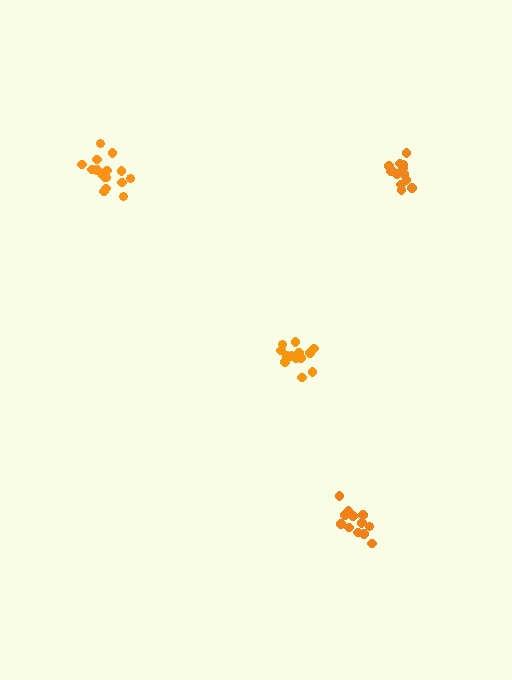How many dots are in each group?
Group 1: 14 dots, Group 2: 13 dots, Group 3: 16 dots, Group 4: 15 dots (58 total).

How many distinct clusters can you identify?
There are 4 distinct clusters.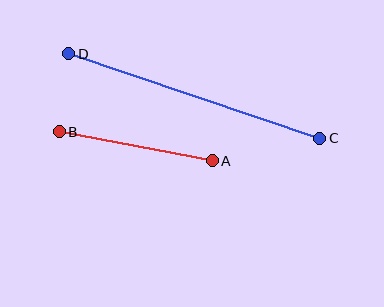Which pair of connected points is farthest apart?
Points C and D are farthest apart.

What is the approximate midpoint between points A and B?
The midpoint is at approximately (136, 146) pixels.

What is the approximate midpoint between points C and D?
The midpoint is at approximately (194, 96) pixels.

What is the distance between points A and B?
The distance is approximately 155 pixels.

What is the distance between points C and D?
The distance is approximately 265 pixels.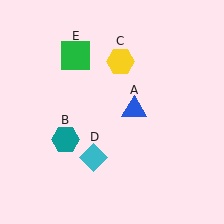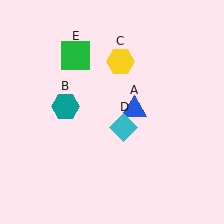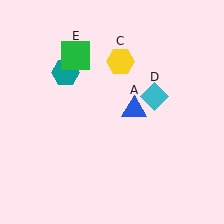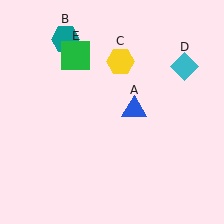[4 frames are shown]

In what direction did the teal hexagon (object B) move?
The teal hexagon (object B) moved up.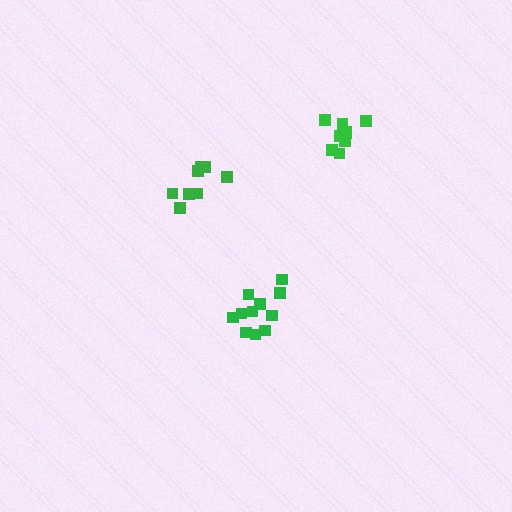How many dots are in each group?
Group 1: 8 dots, Group 2: 9 dots, Group 3: 11 dots (28 total).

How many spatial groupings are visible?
There are 3 spatial groupings.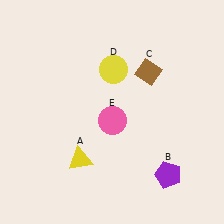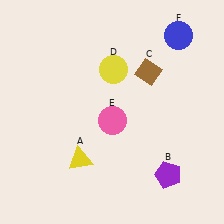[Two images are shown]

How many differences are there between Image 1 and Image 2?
There is 1 difference between the two images.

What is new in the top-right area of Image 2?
A blue circle (F) was added in the top-right area of Image 2.